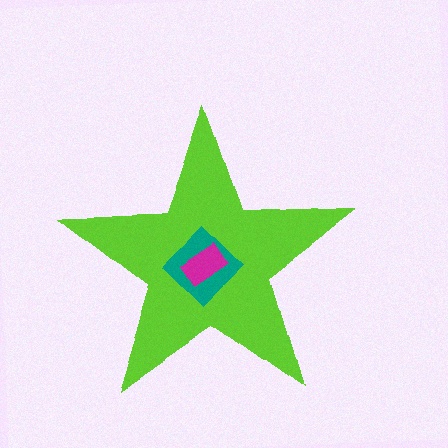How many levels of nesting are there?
3.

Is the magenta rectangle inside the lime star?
Yes.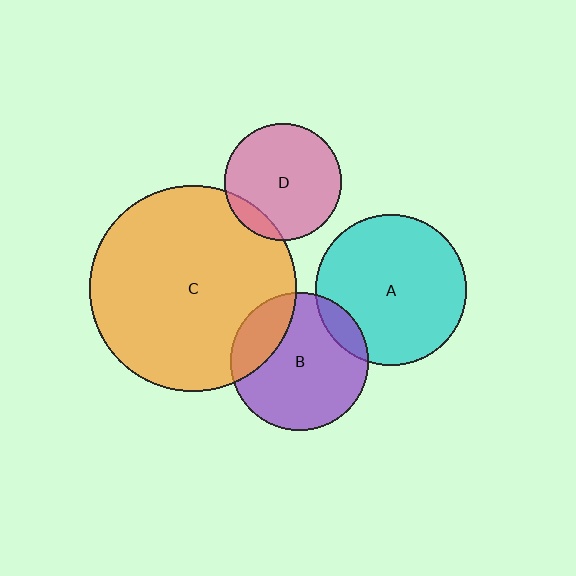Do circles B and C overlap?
Yes.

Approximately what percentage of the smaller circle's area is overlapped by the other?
Approximately 20%.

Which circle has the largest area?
Circle C (orange).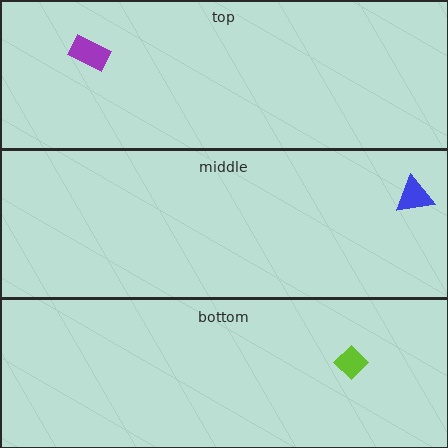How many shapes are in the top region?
1.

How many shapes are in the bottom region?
1.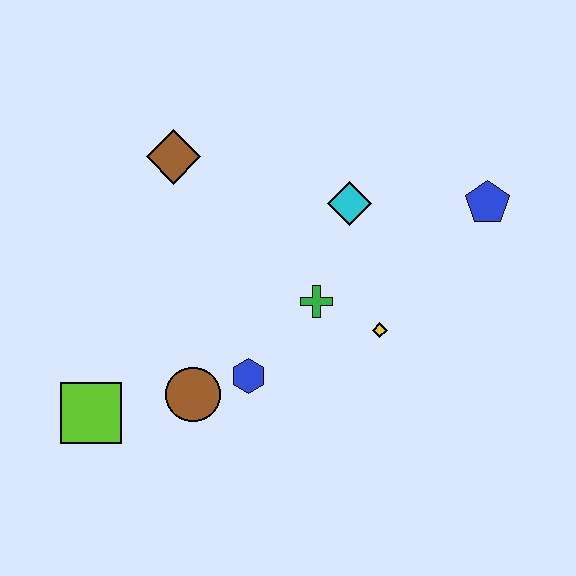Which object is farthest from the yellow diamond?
The lime square is farthest from the yellow diamond.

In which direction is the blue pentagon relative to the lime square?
The blue pentagon is to the right of the lime square.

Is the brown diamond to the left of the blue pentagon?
Yes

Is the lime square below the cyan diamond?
Yes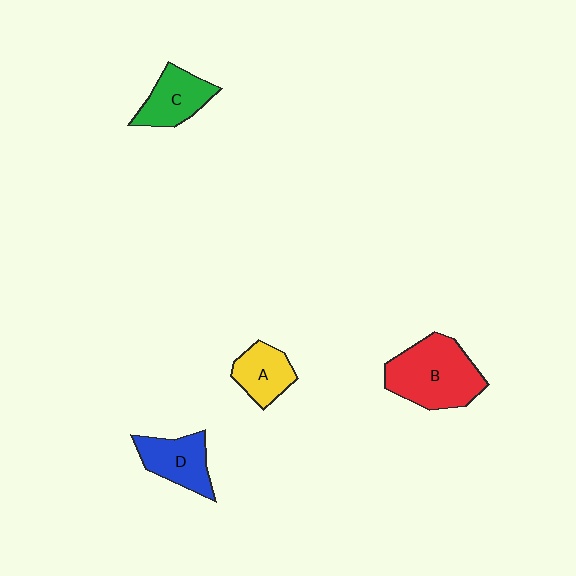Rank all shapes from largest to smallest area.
From largest to smallest: B (red), D (blue), C (green), A (yellow).